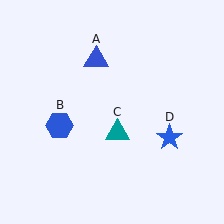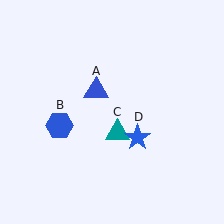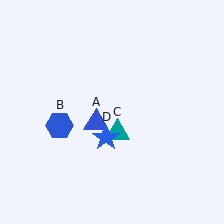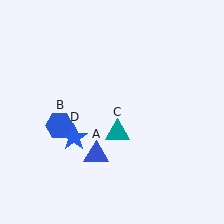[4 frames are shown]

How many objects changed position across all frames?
2 objects changed position: blue triangle (object A), blue star (object D).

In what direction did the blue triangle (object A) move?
The blue triangle (object A) moved down.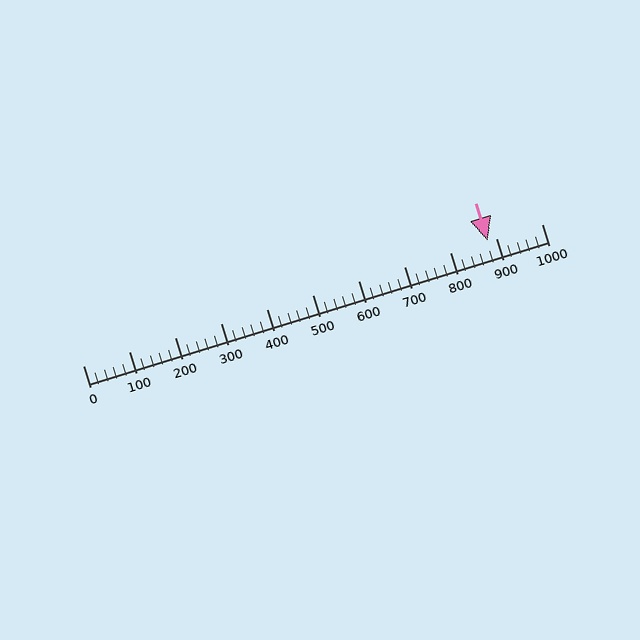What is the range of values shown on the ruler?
The ruler shows values from 0 to 1000.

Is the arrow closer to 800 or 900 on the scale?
The arrow is closer to 900.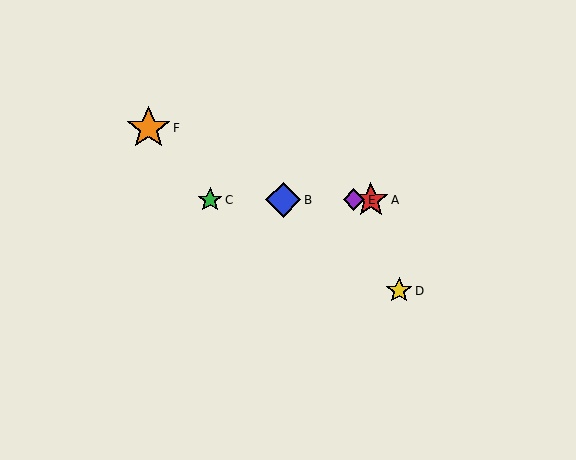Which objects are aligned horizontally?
Objects A, B, C, E are aligned horizontally.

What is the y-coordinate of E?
Object E is at y≈200.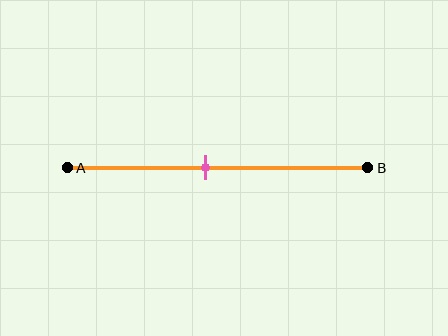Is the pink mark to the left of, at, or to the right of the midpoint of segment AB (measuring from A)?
The pink mark is to the left of the midpoint of segment AB.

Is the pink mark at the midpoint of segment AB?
No, the mark is at about 45% from A, not at the 50% midpoint.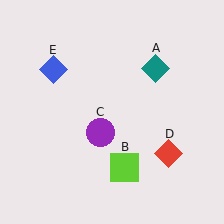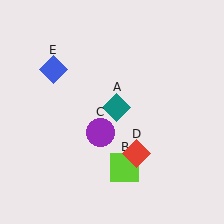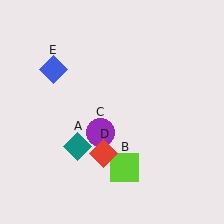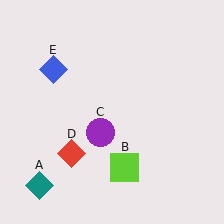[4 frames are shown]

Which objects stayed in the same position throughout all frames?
Lime square (object B) and purple circle (object C) and blue diamond (object E) remained stationary.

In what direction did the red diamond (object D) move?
The red diamond (object D) moved left.